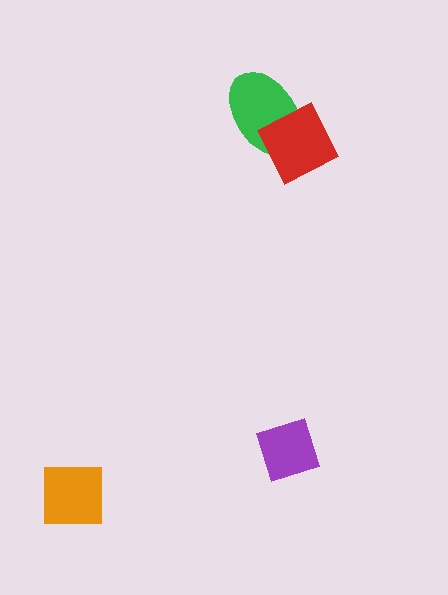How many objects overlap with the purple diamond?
0 objects overlap with the purple diamond.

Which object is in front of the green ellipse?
The red diamond is in front of the green ellipse.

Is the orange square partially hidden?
No, no other shape covers it.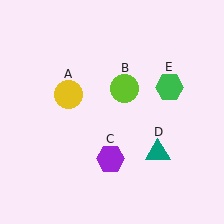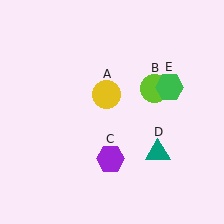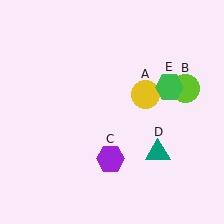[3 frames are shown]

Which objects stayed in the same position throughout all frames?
Purple hexagon (object C) and teal triangle (object D) and green hexagon (object E) remained stationary.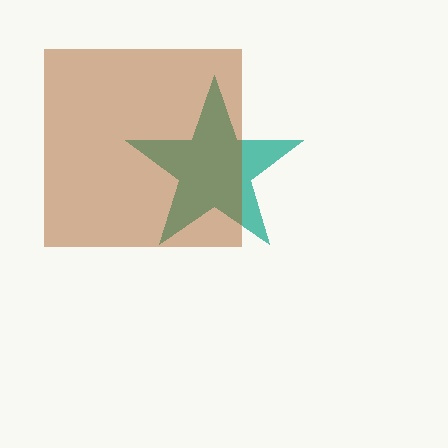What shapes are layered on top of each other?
The layered shapes are: a teal star, a brown square.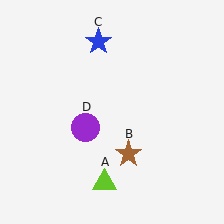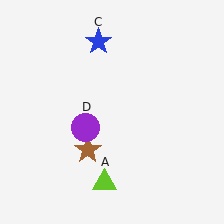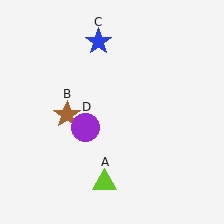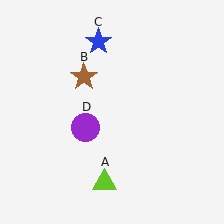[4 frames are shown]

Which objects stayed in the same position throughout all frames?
Lime triangle (object A) and blue star (object C) and purple circle (object D) remained stationary.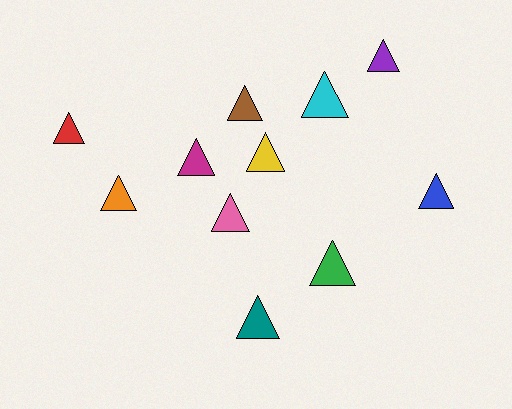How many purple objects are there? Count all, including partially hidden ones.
There is 1 purple object.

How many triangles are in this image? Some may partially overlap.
There are 11 triangles.